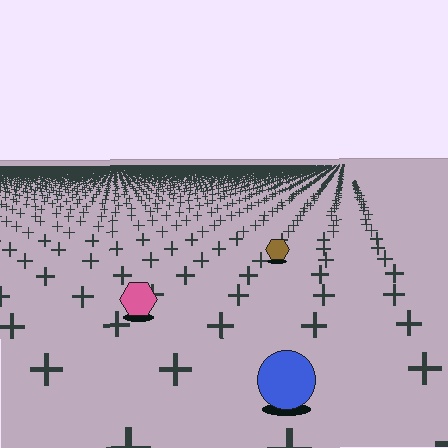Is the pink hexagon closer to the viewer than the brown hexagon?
Yes. The pink hexagon is closer — you can tell from the texture gradient: the ground texture is coarser near it.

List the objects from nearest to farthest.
From nearest to farthest: the blue circle, the pink hexagon, the brown hexagon.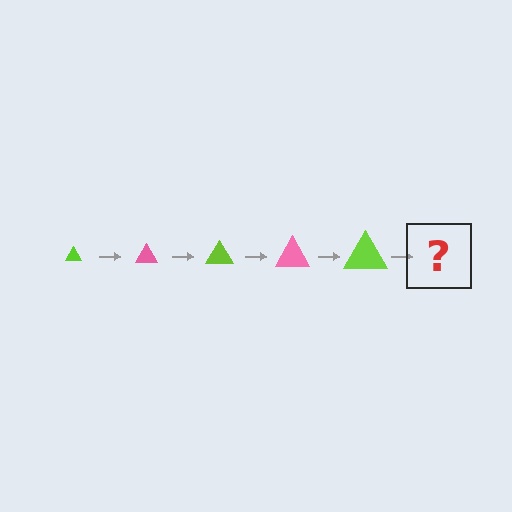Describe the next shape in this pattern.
It should be a pink triangle, larger than the previous one.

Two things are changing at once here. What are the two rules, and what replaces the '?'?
The two rules are that the triangle grows larger each step and the color cycles through lime and pink. The '?' should be a pink triangle, larger than the previous one.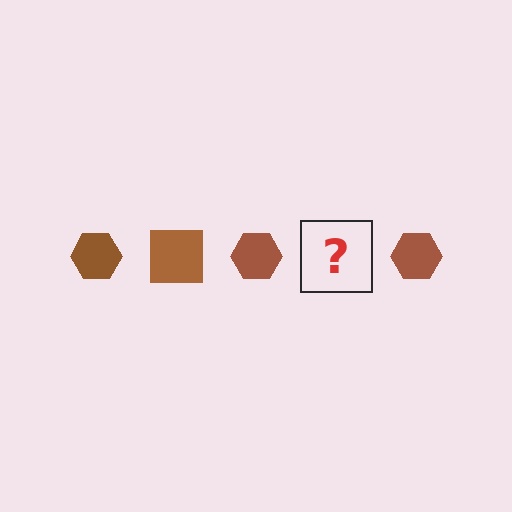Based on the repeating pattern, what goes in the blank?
The blank should be a brown square.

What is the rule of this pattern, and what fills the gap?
The rule is that the pattern cycles through hexagon, square shapes in brown. The gap should be filled with a brown square.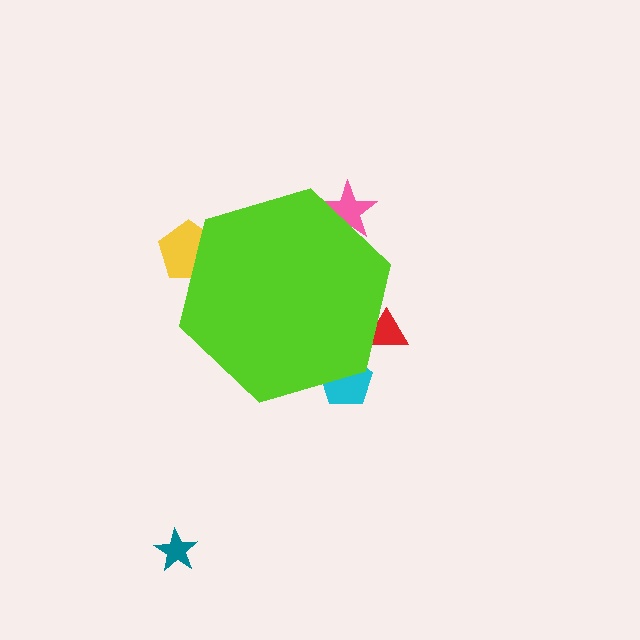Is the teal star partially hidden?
No, the teal star is fully visible.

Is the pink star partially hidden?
Yes, the pink star is partially hidden behind the lime hexagon.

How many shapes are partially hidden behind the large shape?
4 shapes are partially hidden.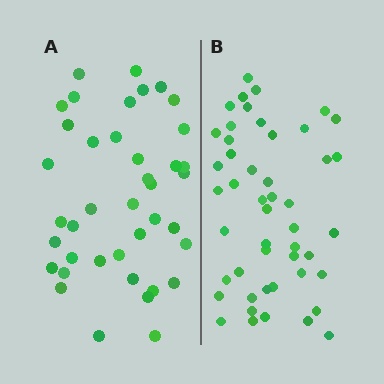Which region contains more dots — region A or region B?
Region B (the right region) has more dots.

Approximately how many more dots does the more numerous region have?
Region B has roughly 8 or so more dots than region A.